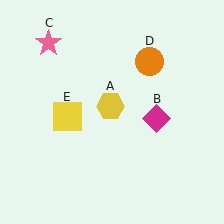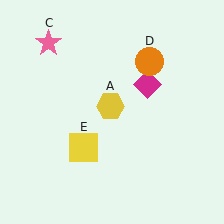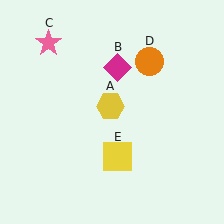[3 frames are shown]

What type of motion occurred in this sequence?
The magenta diamond (object B), yellow square (object E) rotated counterclockwise around the center of the scene.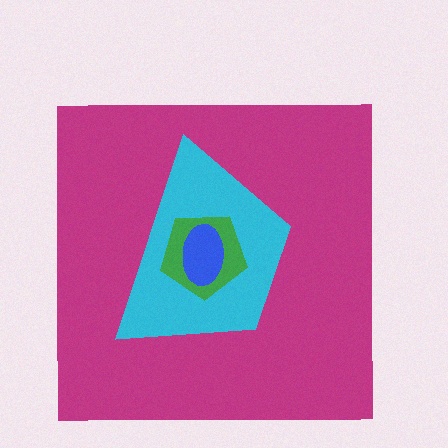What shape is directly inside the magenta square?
The cyan trapezoid.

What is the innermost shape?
The blue ellipse.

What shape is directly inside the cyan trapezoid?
The green pentagon.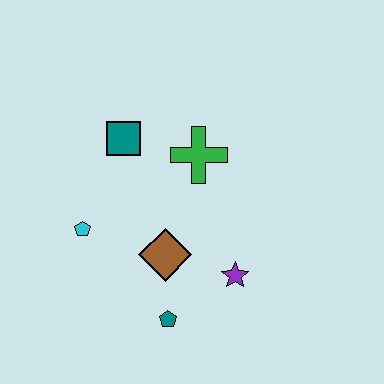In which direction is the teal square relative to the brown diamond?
The teal square is above the brown diamond.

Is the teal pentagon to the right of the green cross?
No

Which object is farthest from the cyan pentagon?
The purple star is farthest from the cyan pentagon.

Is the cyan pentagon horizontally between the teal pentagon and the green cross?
No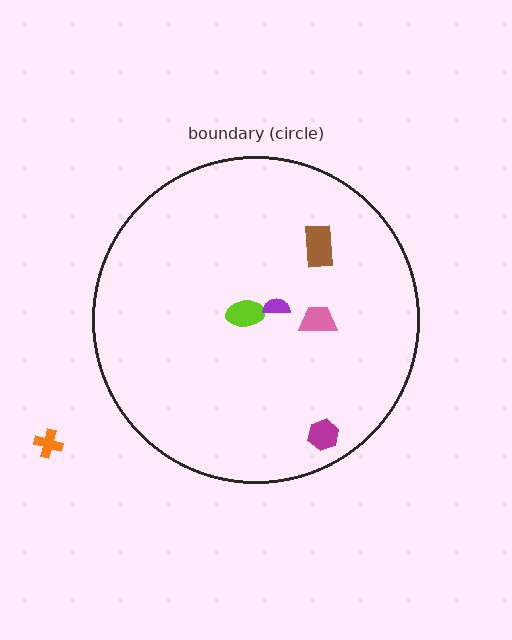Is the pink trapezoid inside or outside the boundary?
Inside.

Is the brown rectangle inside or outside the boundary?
Inside.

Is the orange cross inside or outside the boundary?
Outside.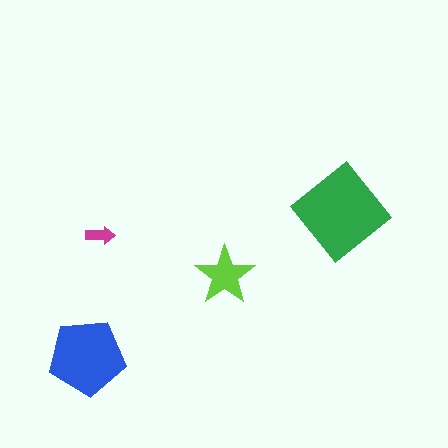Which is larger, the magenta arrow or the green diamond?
The green diamond.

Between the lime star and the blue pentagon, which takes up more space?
The blue pentagon.